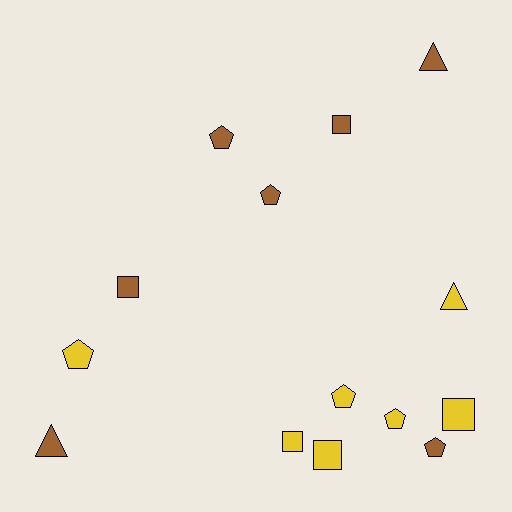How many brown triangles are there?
There are 2 brown triangles.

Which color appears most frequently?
Yellow, with 7 objects.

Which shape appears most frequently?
Pentagon, with 6 objects.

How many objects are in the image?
There are 14 objects.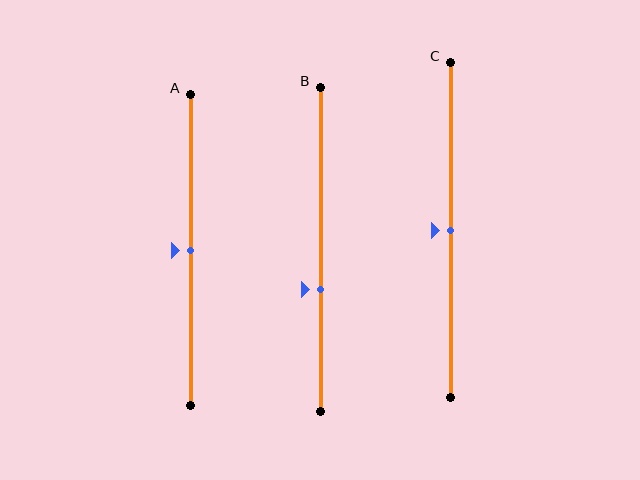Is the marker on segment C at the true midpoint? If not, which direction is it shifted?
Yes, the marker on segment C is at the true midpoint.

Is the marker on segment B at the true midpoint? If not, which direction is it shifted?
No, the marker on segment B is shifted downward by about 12% of the segment length.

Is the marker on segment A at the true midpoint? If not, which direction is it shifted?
Yes, the marker on segment A is at the true midpoint.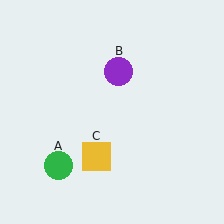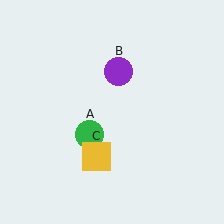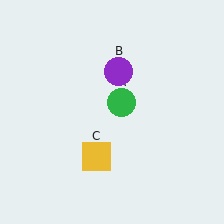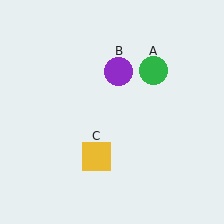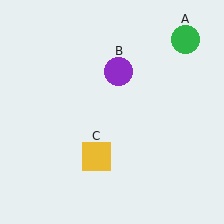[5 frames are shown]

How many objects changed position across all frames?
1 object changed position: green circle (object A).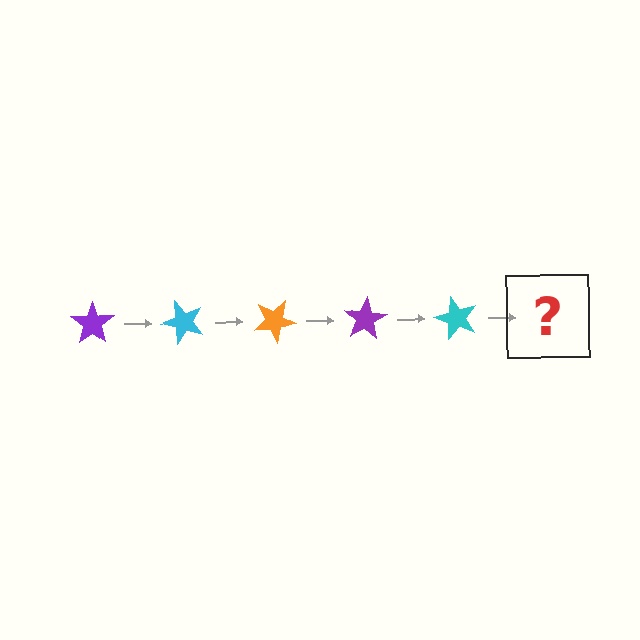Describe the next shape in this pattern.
It should be an orange star, rotated 250 degrees from the start.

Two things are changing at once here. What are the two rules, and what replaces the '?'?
The two rules are that it rotates 50 degrees each step and the color cycles through purple, cyan, and orange. The '?' should be an orange star, rotated 250 degrees from the start.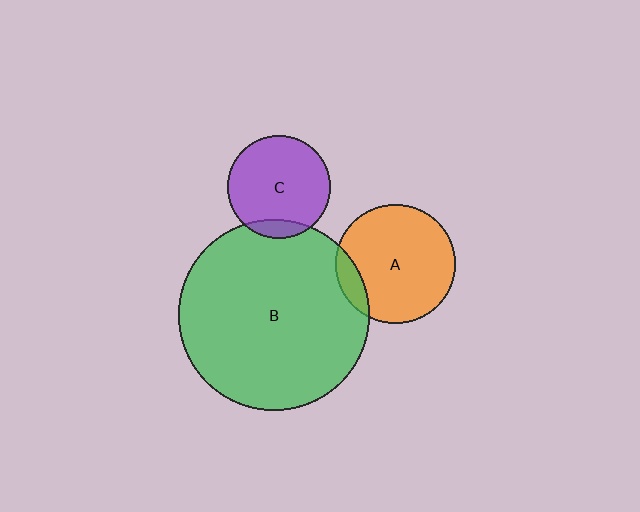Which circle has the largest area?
Circle B (green).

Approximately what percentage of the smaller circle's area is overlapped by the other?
Approximately 10%.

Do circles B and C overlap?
Yes.